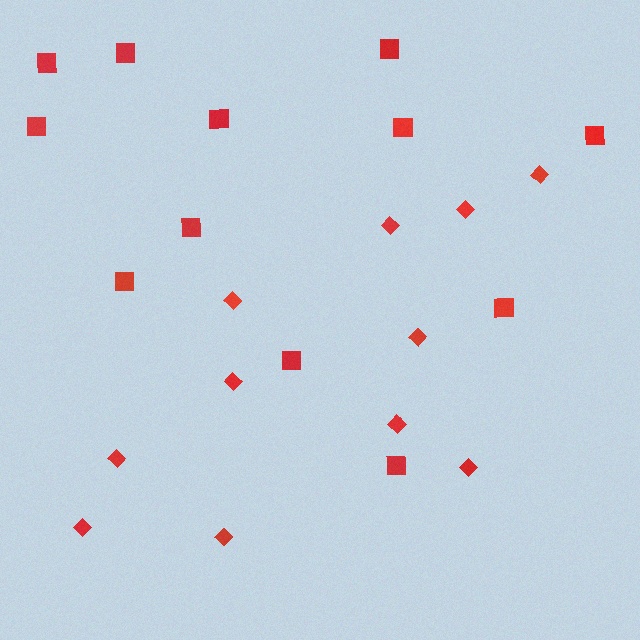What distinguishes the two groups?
There are 2 groups: one group of squares (12) and one group of diamonds (11).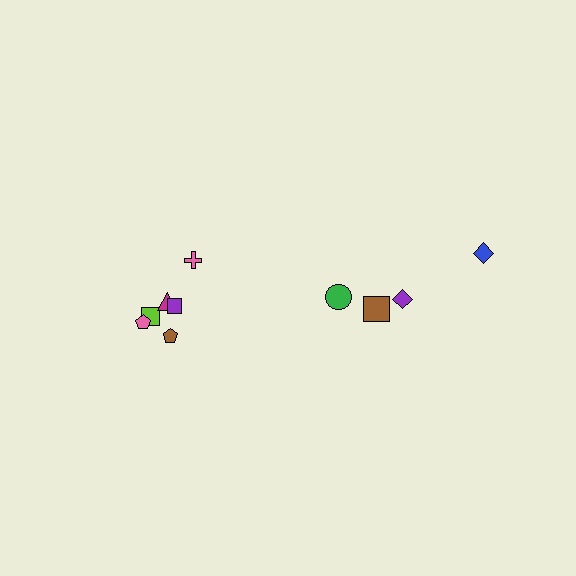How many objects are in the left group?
There are 6 objects.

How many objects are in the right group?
There are 4 objects.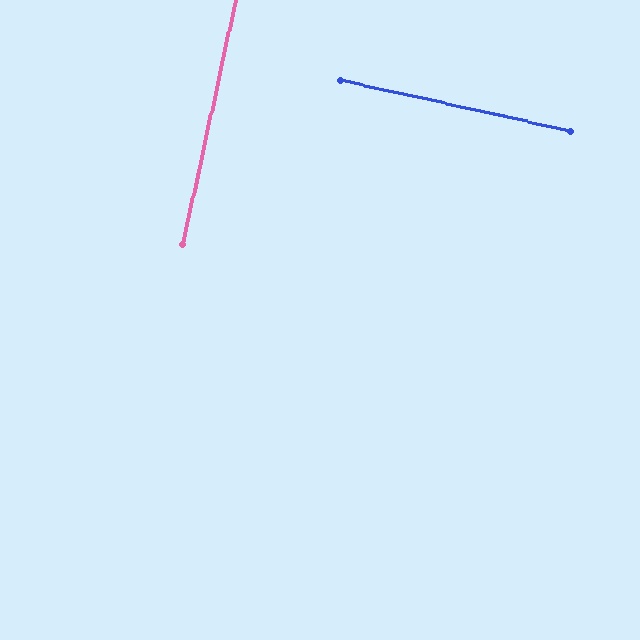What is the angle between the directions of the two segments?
Approximately 90 degrees.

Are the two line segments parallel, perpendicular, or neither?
Perpendicular — they meet at approximately 90°.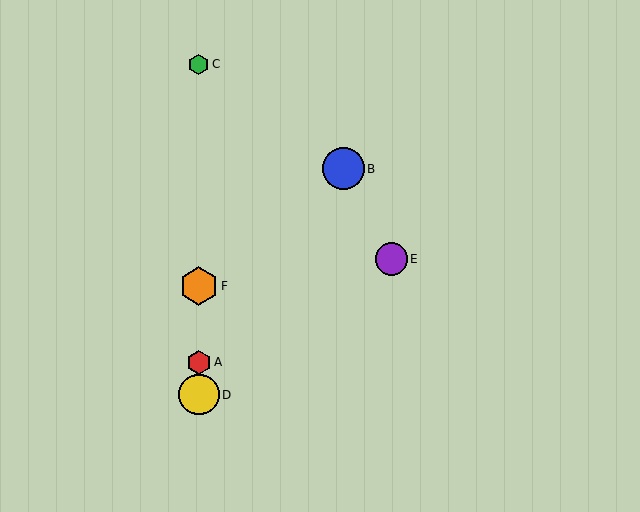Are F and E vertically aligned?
No, F is at x≈199 and E is at x≈391.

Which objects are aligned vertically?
Objects A, C, D, F are aligned vertically.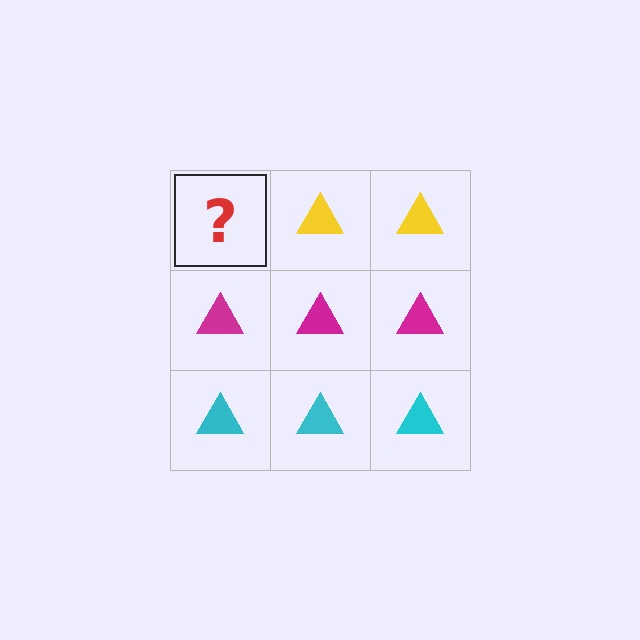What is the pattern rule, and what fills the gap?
The rule is that each row has a consistent color. The gap should be filled with a yellow triangle.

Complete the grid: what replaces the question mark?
The question mark should be replaced with a yellow triangle.